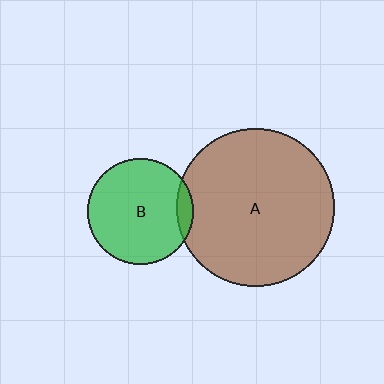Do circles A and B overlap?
Yes.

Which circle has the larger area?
Circle A (brown).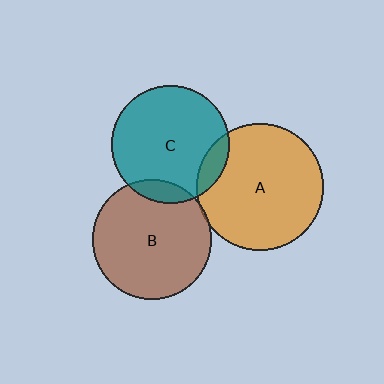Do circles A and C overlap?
Yes.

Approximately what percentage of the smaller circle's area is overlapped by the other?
Approximately 10%.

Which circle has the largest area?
Circle A (orange).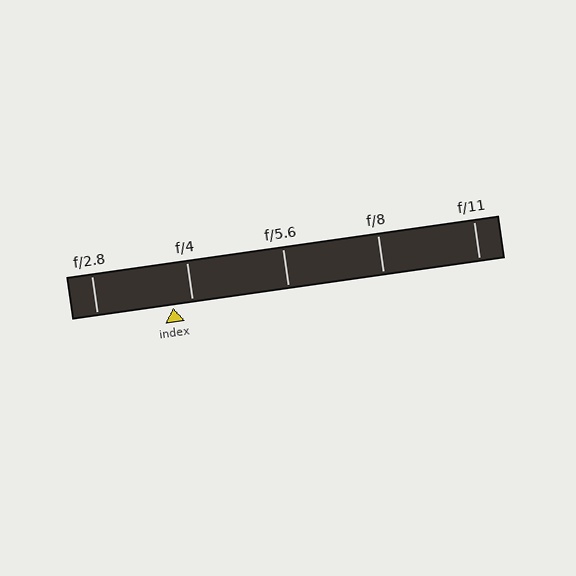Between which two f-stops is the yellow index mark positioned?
The index mark is between f/2.8 and f/4.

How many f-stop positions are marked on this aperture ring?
There are 5 f-stop positions marked.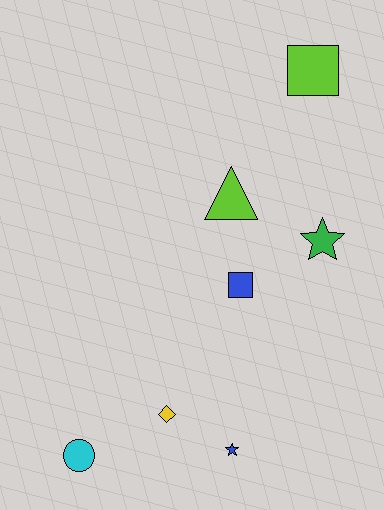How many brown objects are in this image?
There are no brown objects.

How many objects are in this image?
There are 7 objects.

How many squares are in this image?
There are 2 squares.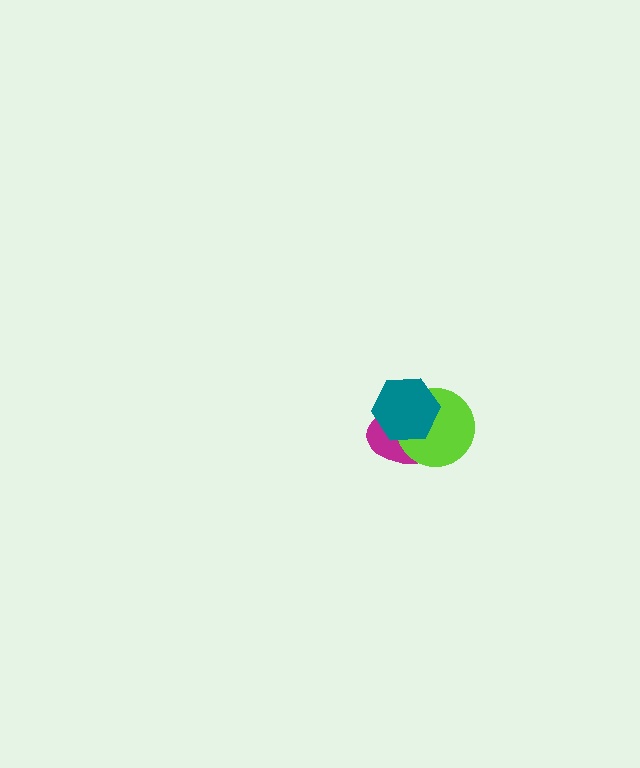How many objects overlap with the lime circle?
2 objects overlap with the lime circle.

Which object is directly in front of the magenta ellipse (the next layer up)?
The lime circle is directly in front of the magenta ellipse.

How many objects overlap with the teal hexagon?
2 objects overlap with the teal hexagon.